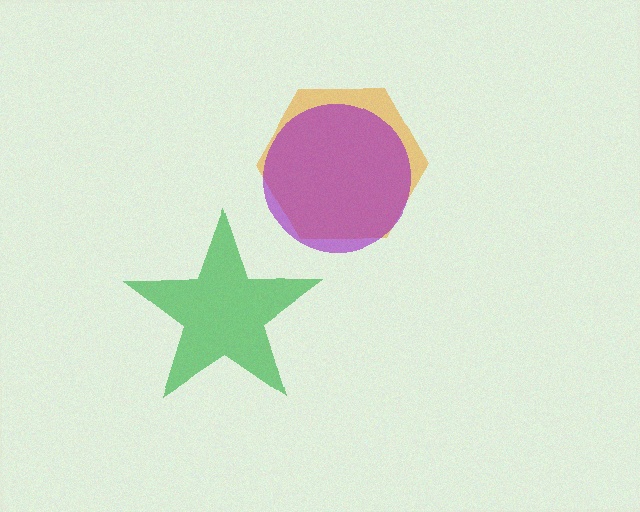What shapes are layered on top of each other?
The layered shapes are: an orange hexagon, a purple circle, a green star.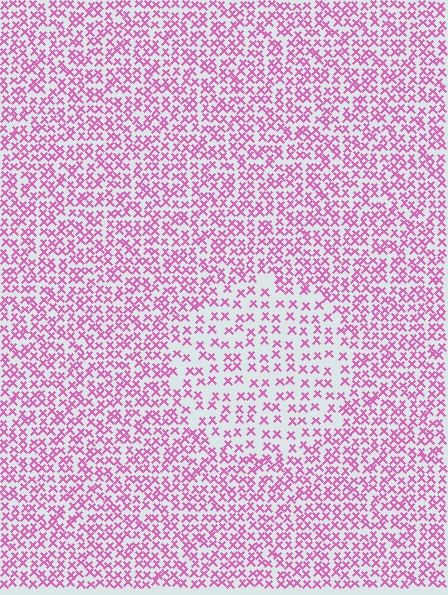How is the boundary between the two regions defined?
The boundary is defined by a change in element density (approximately 1.9x ratio). All elements are the same color, size, and shape.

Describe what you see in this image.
The image contains small pink elements arranged at two different densities. A circle-shaped region is visible where the elements are less densely packed than the surrounding area.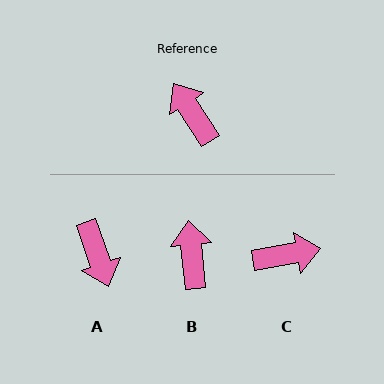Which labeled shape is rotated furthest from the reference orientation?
A, about 166 degrees away.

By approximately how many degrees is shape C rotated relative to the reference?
Approximately 113 degrees clockwise.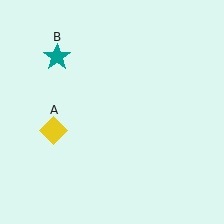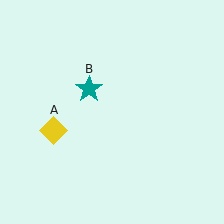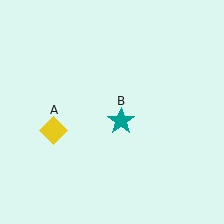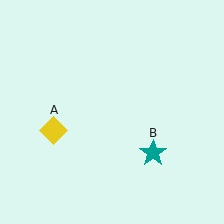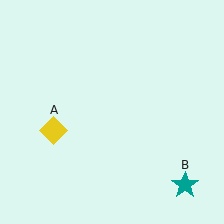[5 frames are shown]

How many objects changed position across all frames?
1 object changed position: teal star (object B).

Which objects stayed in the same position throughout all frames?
Yellow diamond (object A) remained stationary.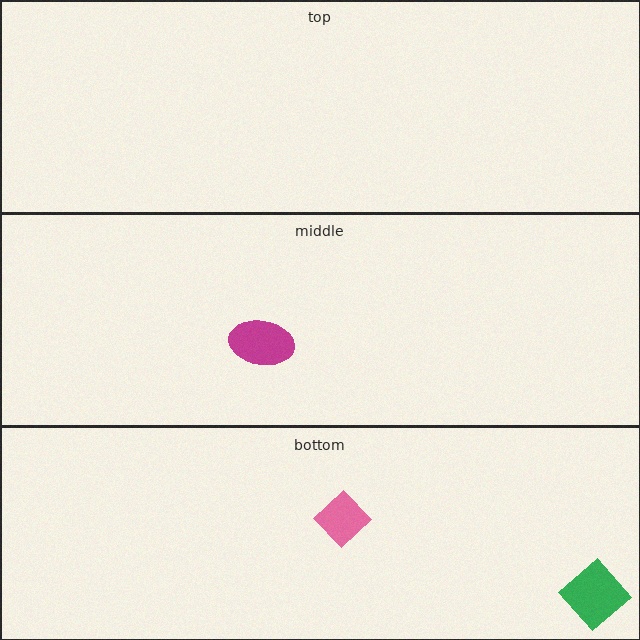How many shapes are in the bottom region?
2.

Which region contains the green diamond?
The bottom region.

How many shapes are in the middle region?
1.